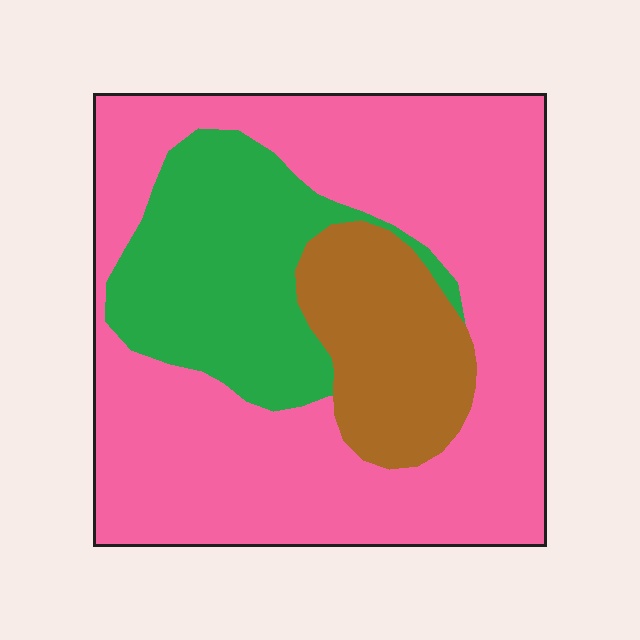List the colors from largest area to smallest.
From largest to smallest: pink, green, brown.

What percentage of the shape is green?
Green covers about 20% of the shape.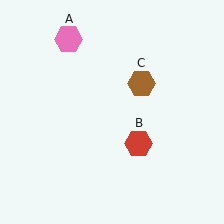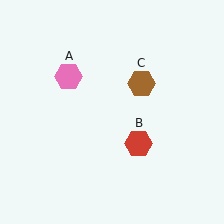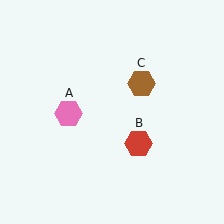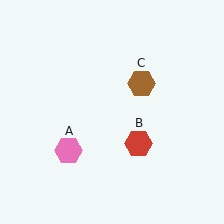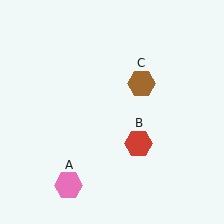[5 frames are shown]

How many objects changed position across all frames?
1 object changed position: pink hexagon (object A).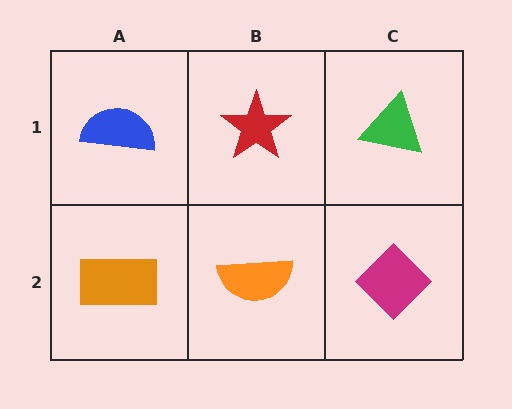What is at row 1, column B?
A red star.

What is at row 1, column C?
A green triangle.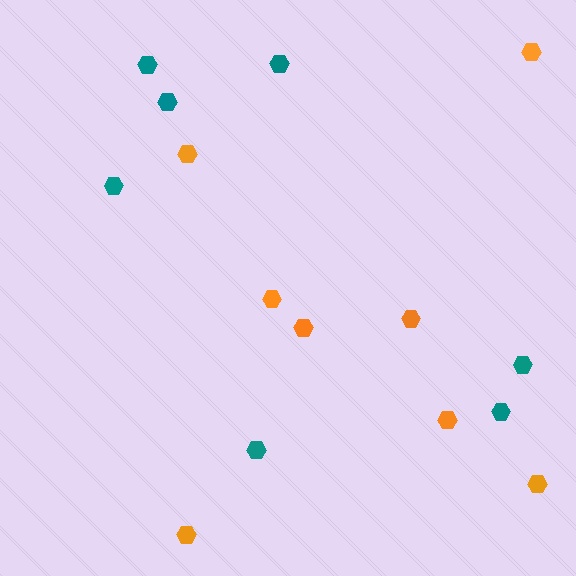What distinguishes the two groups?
There are 2 groups: one group of orange hexagons (8) and one group of teal hexagons (7).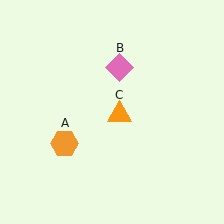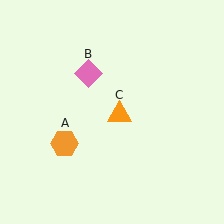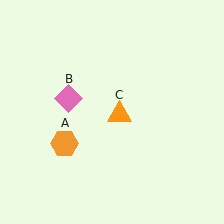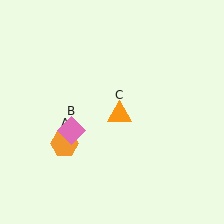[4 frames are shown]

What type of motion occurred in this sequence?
The pink diamond (object B) rotated counterclockwise around the center of the scene.